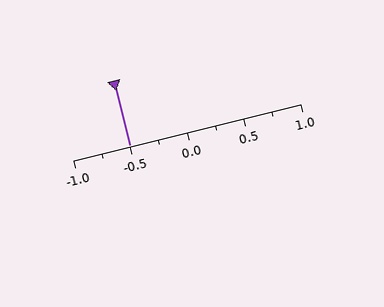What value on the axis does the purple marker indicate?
The marker indicates approximately -0.5.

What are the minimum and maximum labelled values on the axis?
The axis runs from -1.0 to 1.0.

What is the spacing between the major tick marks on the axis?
The major ticks are spaced 0.5 apart.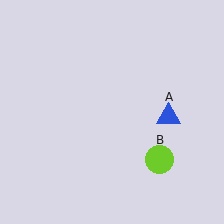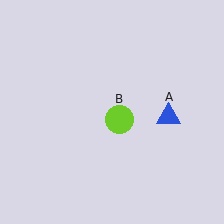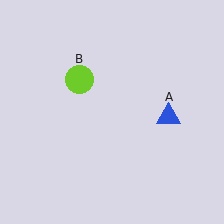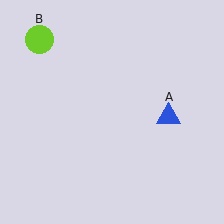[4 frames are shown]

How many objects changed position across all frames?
1 object changed position: lime circle (object B).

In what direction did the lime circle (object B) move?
The lime circle (object B) moved up and to the left.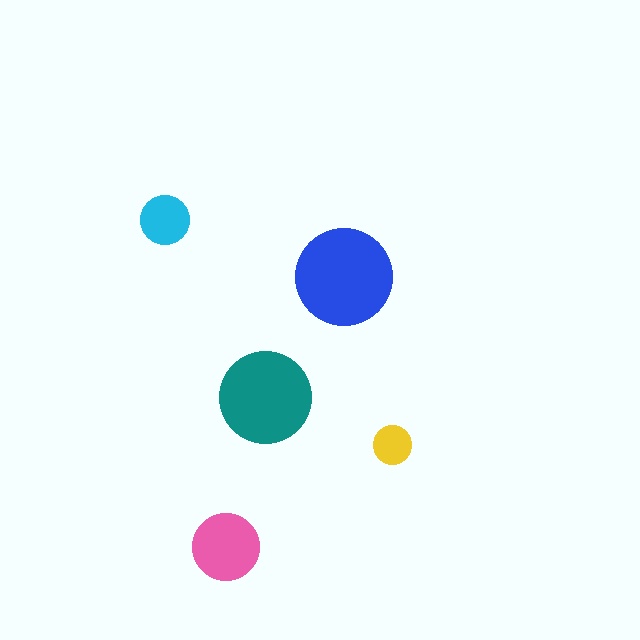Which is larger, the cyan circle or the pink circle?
The pink one.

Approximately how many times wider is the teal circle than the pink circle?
About 1.5 times wider.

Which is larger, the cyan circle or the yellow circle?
The cyan one.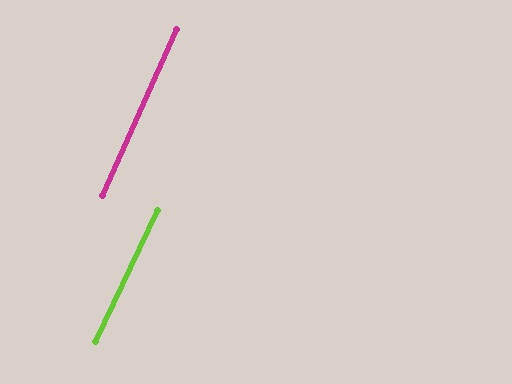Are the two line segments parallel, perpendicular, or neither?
Parallel — their directions differ by only 1.5°.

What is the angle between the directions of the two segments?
Approximately 1 degree.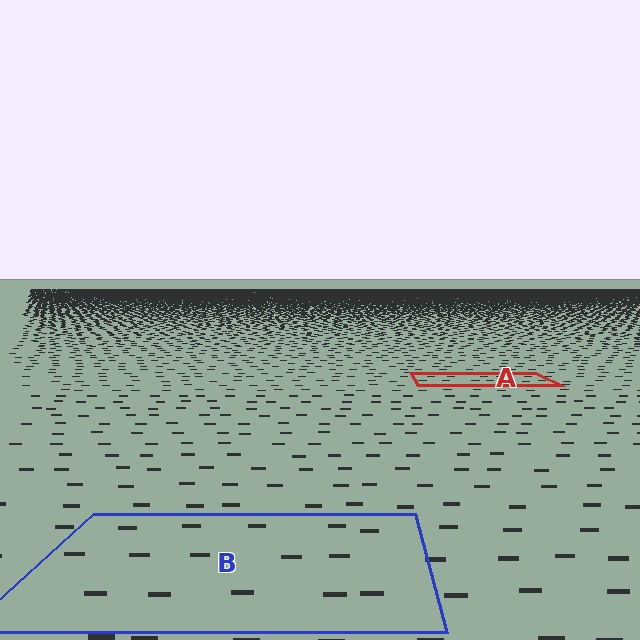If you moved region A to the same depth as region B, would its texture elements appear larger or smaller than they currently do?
They would appear larger. At a closer depth, the same texture elements are projected at a bigger on-screen size.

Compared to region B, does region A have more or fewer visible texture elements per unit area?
Region A has more texture elements per unit area — they are packed more densely because it is farther away.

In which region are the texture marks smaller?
The texture marks are smaller in region A, because it is farther away.